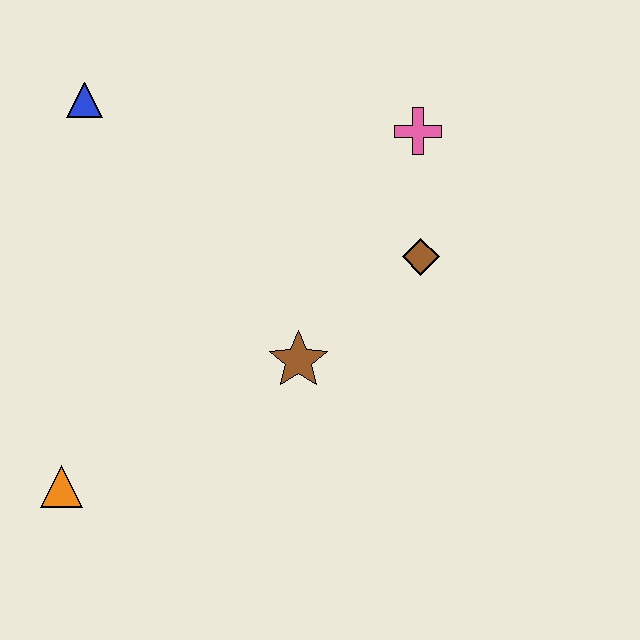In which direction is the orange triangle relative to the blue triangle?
The orange triangle is below the blue triangle.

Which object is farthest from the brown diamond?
The orange triangle is farthest from the brown diamond.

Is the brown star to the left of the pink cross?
Yes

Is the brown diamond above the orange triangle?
Yes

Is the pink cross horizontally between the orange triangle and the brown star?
No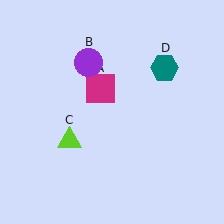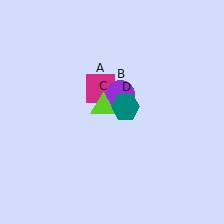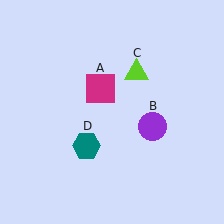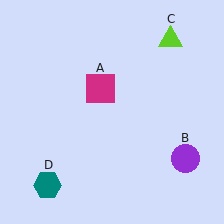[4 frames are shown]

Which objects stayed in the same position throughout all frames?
Magenta square (object A) remained stationary.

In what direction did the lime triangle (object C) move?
The lime triangle (object C) moved up and to the right.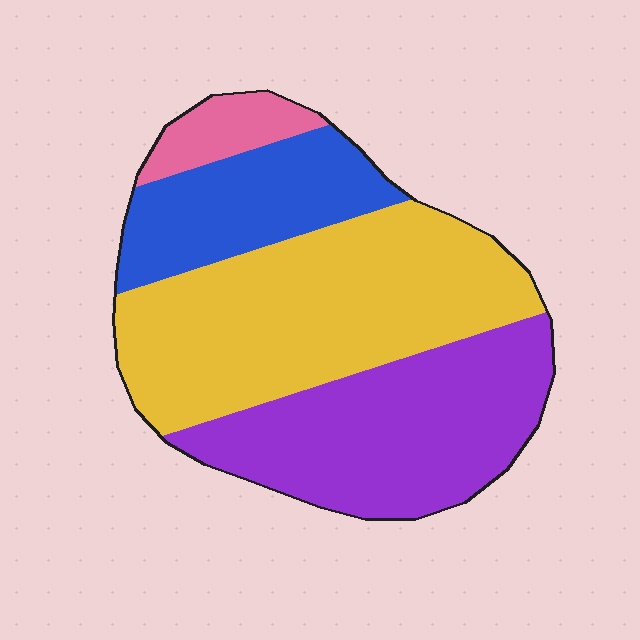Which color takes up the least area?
Pink, at roughly 5%.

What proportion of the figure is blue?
Blue covers around 20% of the figure.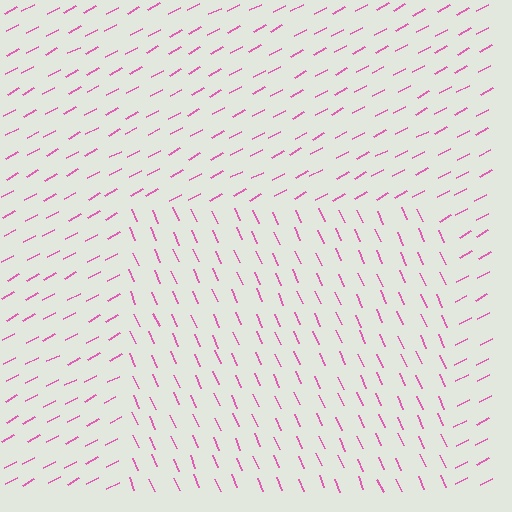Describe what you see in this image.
The image is filled with small pink line segments. A rectangle region in the image has lines oriented differently from the surrounding lines, creating a visible texture boundary.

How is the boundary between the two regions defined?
The boundary is defined purely by a change in line orientation (approximately 86 degrees difference). All lines are the same color and thickness.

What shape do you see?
I see a rectangle.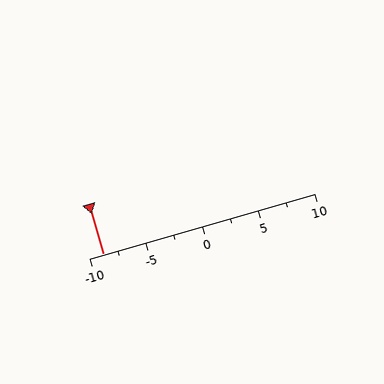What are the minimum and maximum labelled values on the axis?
The axis runs from -10 to 10.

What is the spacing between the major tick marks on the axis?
The major ticks are spaced 5 apart.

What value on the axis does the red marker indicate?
The marker indicates approximately -8.8.